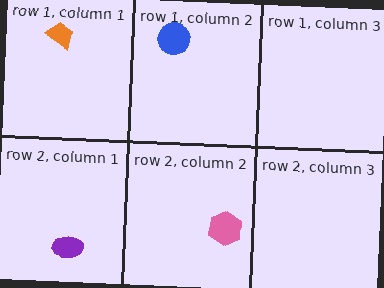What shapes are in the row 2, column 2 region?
The pink hexagon.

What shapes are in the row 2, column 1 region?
The purple ellipse.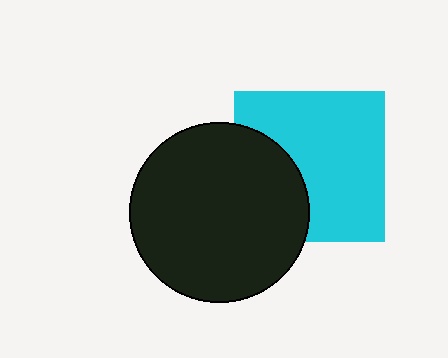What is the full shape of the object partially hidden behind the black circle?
The partially hidden object is a cyan square.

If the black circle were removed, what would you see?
You would see the complete cyan square.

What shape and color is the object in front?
The object in front is a black circle.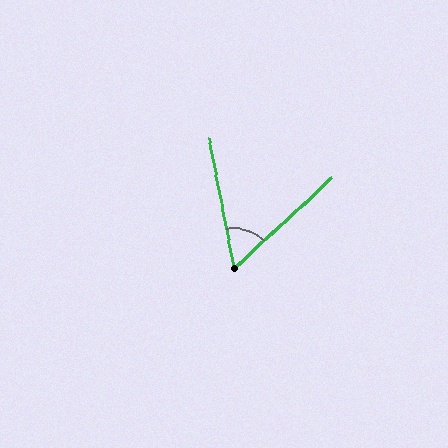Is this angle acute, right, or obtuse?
It is acute.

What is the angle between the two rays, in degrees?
Approximately 58 degrees.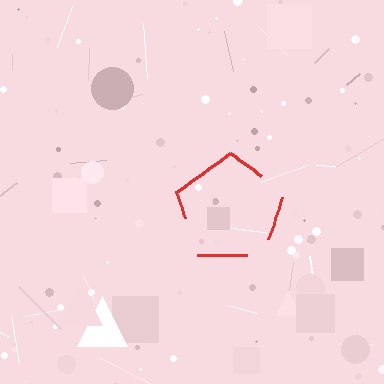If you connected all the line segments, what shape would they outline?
They would outline a pentagon.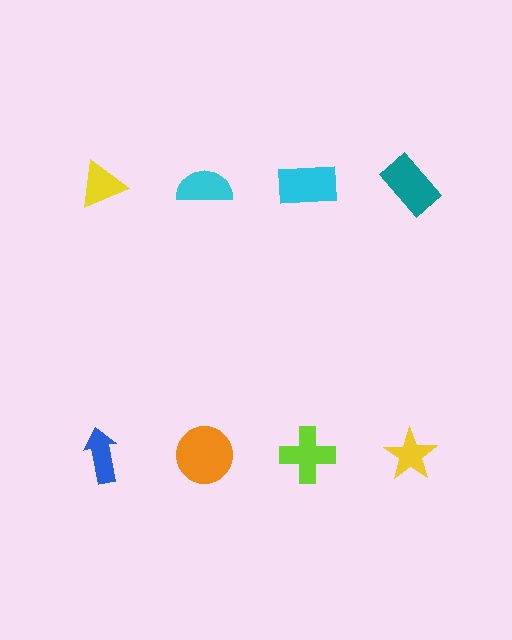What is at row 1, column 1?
A yellow triangle.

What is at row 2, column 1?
A blue arrow.